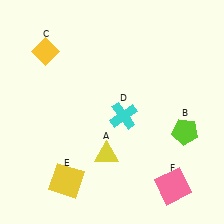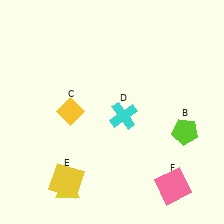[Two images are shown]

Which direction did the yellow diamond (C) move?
The yellow diamond (C) moved down.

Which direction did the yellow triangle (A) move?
The yellow triangle (A) moved left.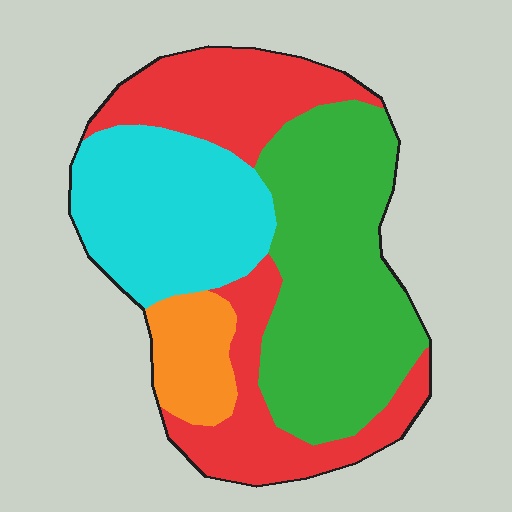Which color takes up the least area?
Orange, at roughly 10%.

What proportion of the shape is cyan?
Cyan takes up about one quarter (1/4) of the shape.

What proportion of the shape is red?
Red covers 31% of the shape.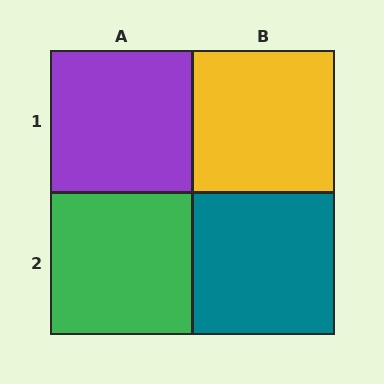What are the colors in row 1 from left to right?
Purple, yellow.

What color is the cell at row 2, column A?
Green.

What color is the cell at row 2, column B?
Teal.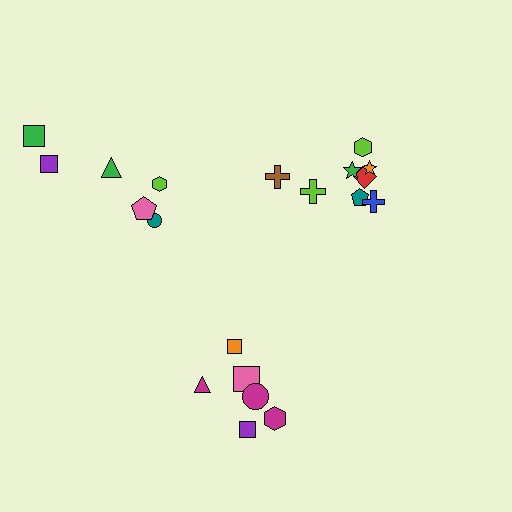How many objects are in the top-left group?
There are 6 objects.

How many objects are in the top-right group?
There are 8 objects.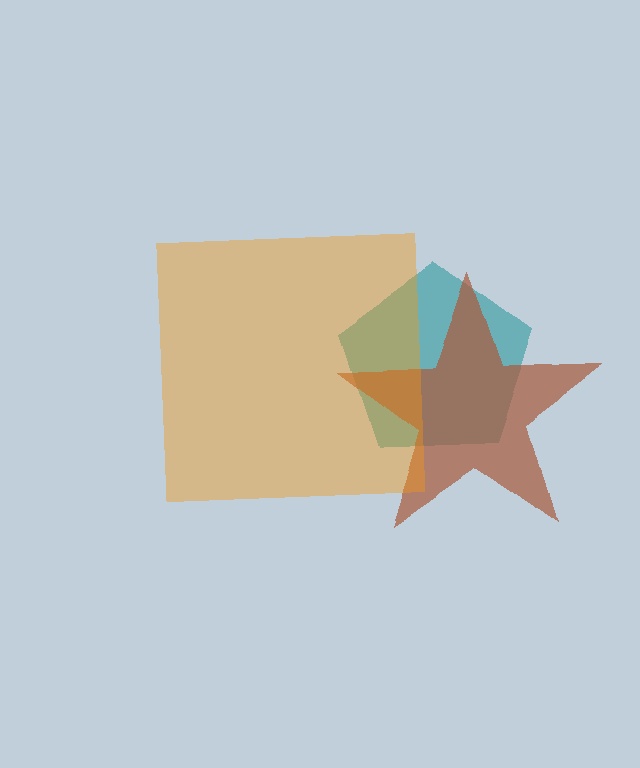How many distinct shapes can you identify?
There are 3 distinct shapes: a teal pentagon, a brown star, an orange square.